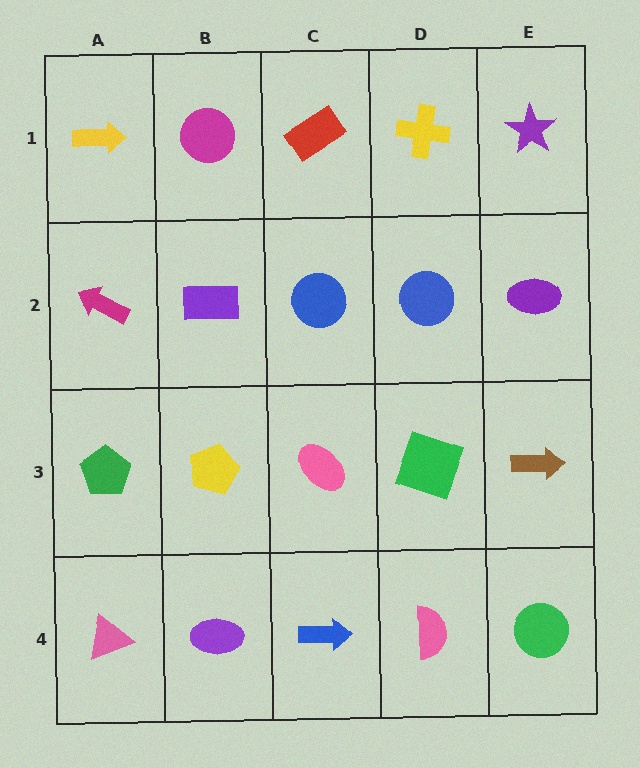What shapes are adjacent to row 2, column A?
A yellow arrow (row 1, column A), a green pentagon (row 3, column A), a purple rectangle (row 2, column B).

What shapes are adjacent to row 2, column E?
A purple star (row 1, column E), a brown arrow (row 3, column E), a blue circle (row 2, column D).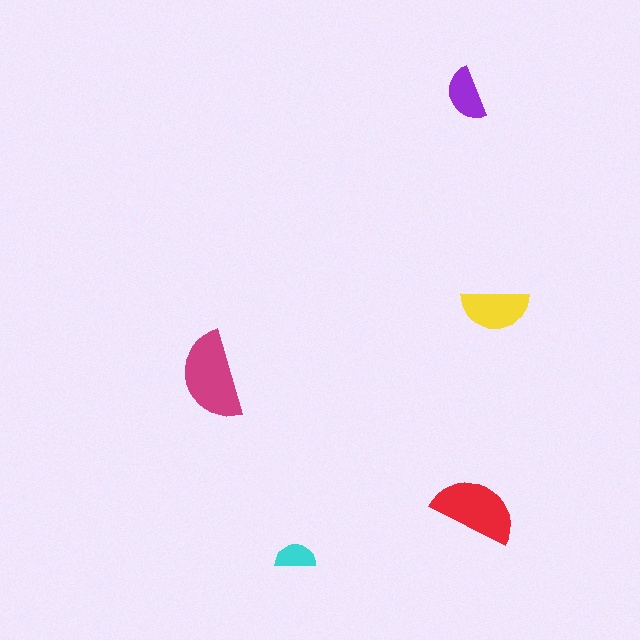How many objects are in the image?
There are 5 objects in the image.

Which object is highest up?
The purple semicircle is topmost.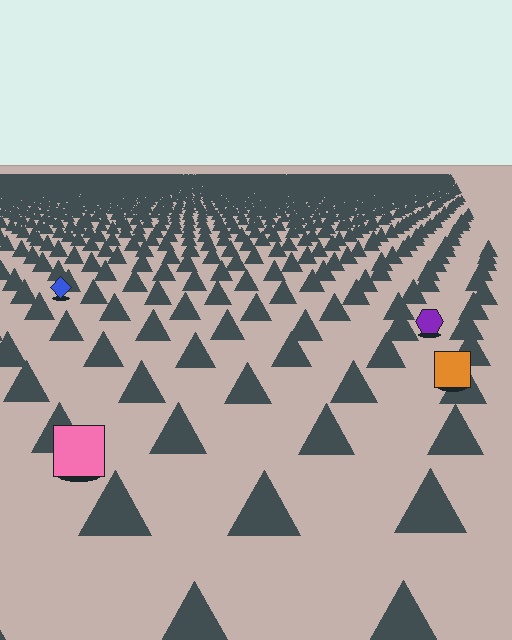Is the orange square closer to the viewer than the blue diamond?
Yes. The orange square is closer — you can tell from the texture gradient: the ground texture is coarser near it.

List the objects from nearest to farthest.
From nearest to farthest: the pink square, the orange square, the purple hexagon, the blue diamond.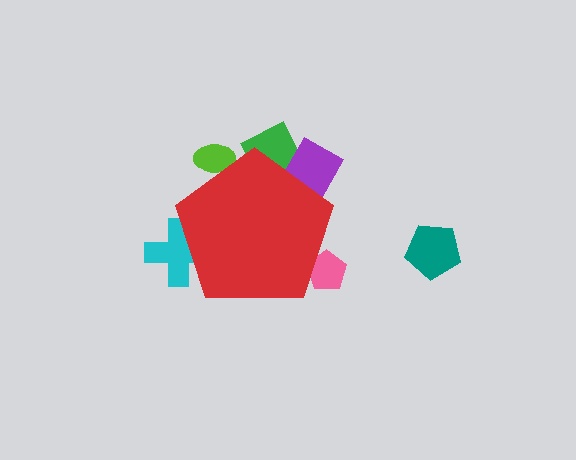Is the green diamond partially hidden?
Yes, the green diamond is partially hidden behind the red pentagon.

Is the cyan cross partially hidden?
Yes, the cyan cross is partially hidden behind the red pentagon.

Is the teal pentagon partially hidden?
No, the teal pentagon is fully visible.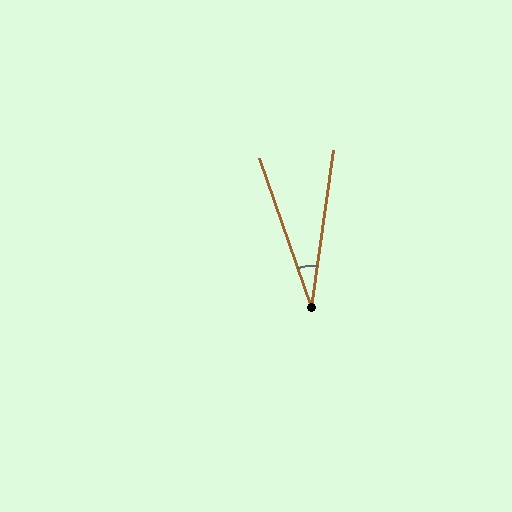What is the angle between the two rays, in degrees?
Approximately 27 degrees.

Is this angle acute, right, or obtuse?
It is acute.